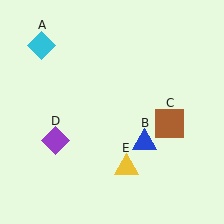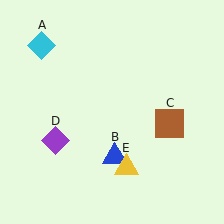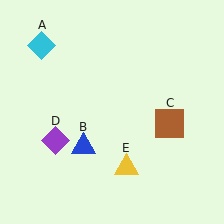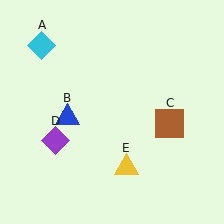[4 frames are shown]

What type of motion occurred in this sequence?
The blue triangle (object B) rotated clockwise around the center of the scene.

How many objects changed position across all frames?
1 object changed position: blue triangle (object B).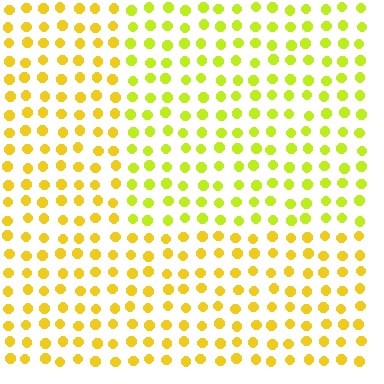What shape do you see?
I see a rectangle.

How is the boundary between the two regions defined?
The boundary is defined purely by a slight shift in hue (about 25 degrees). Spacing, size, and orientation are identical on both sides.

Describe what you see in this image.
The image is filled with small yellow elements in a uniform arrangement. A rectangle-shaped region is visible where the elements are tinted to a slightly different hue, forming a subtle color boundary.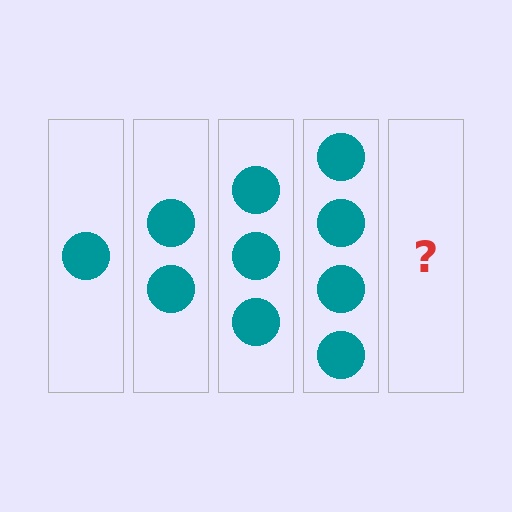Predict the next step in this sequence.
The next step is 5 circles.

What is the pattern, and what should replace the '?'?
The pattern is that each step adds one more circle. The '?' should be 5 circles.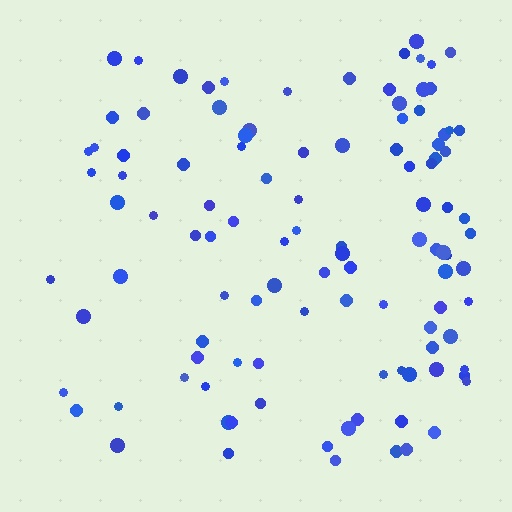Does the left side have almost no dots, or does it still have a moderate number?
Still a moderate number, just noticeably fewer than the right.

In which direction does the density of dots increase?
From left to right, with the right side densest.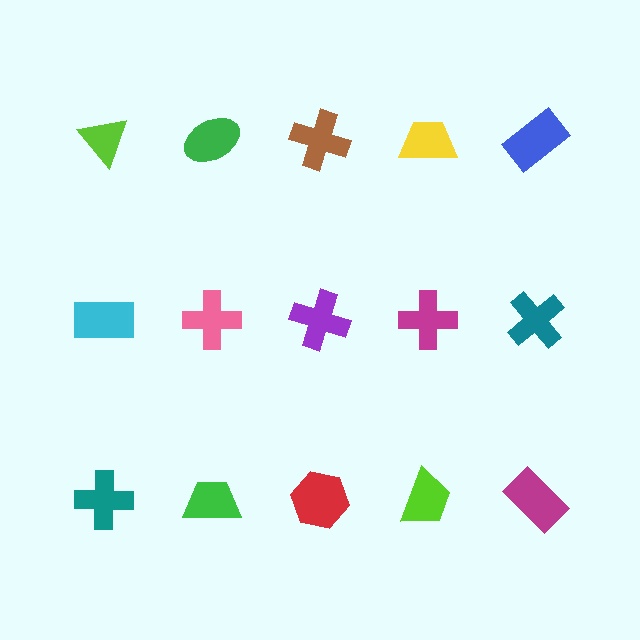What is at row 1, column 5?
A blue rectangle.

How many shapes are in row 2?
5 shapes.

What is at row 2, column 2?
A pink cross.